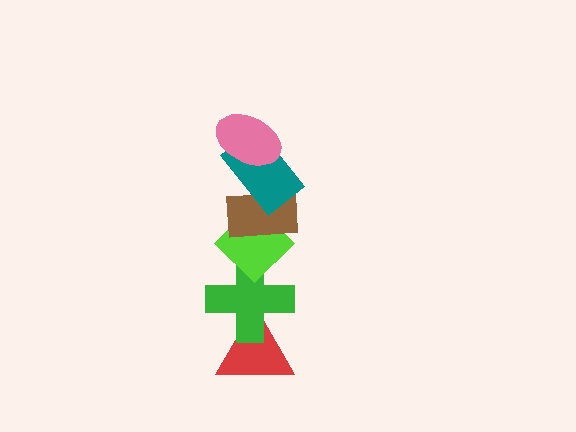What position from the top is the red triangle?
The red triangle is 6th from the top.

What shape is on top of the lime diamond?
The brown rectangle is on top of the lime diamond.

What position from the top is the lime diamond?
The lime diamond is 4th from the top.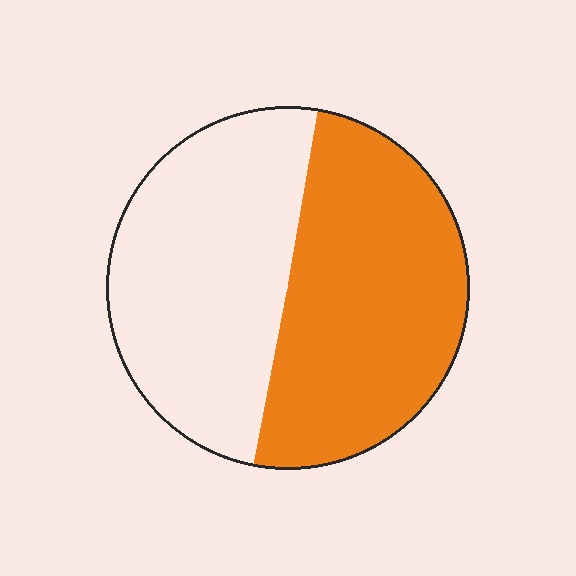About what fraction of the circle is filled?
About one half (1/2).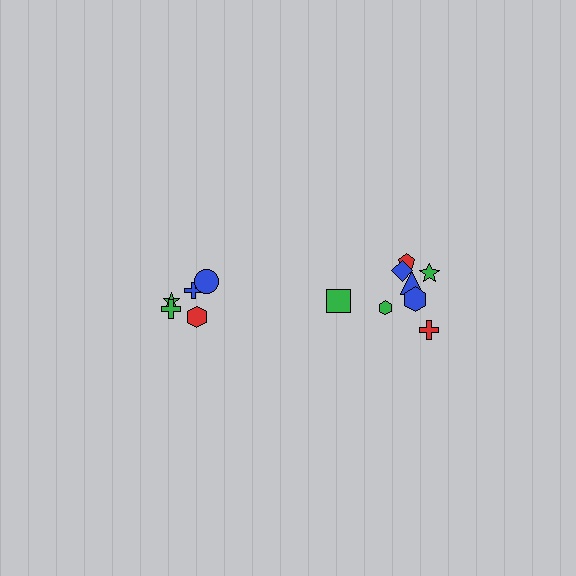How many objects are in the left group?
There are 5 objects.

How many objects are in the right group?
There are 8 objects.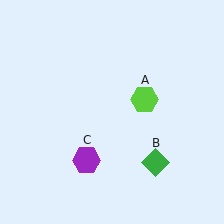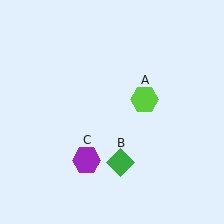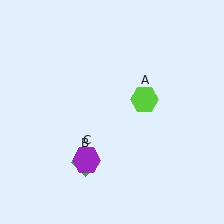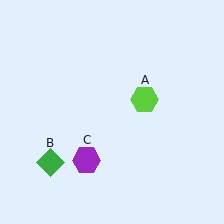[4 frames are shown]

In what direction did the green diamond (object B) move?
The green diamond (object B) moved left.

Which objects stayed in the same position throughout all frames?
Lime hexagon (object A) and purple hexagon (object C) remained stationary.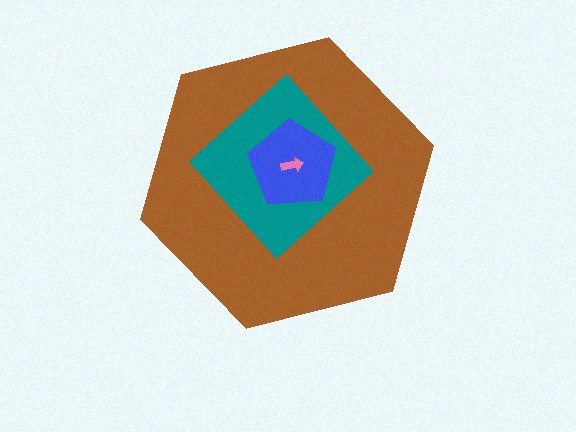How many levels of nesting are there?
4.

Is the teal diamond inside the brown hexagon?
Yes.